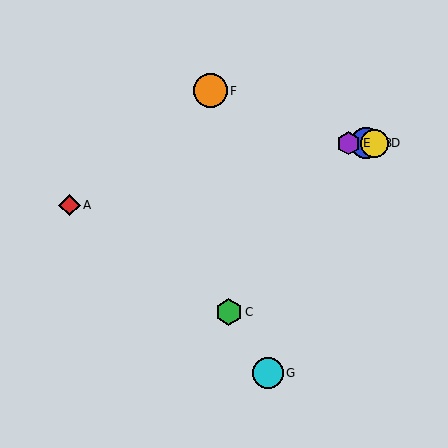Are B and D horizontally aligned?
Yes, both are at y≈143.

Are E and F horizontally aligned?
No, E is at y≈143 and F is at y≈91.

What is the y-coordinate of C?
Object C is at y≈312.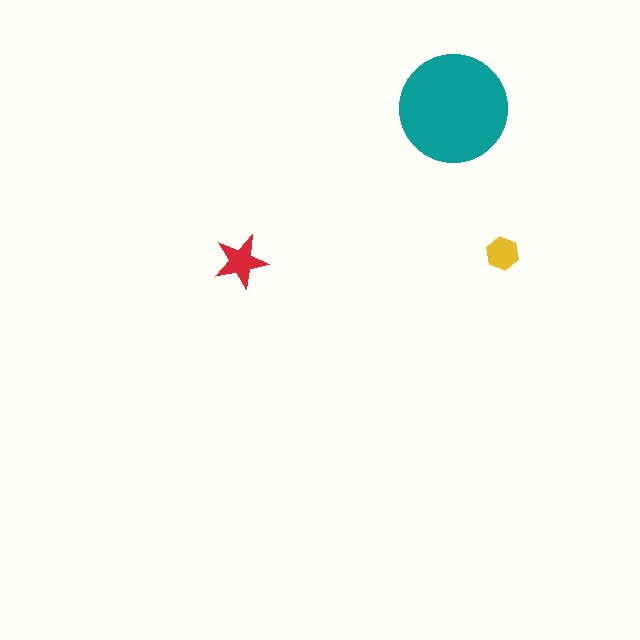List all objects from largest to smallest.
The teal circle, the red star, the yellow hexagon.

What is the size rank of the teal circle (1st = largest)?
1st.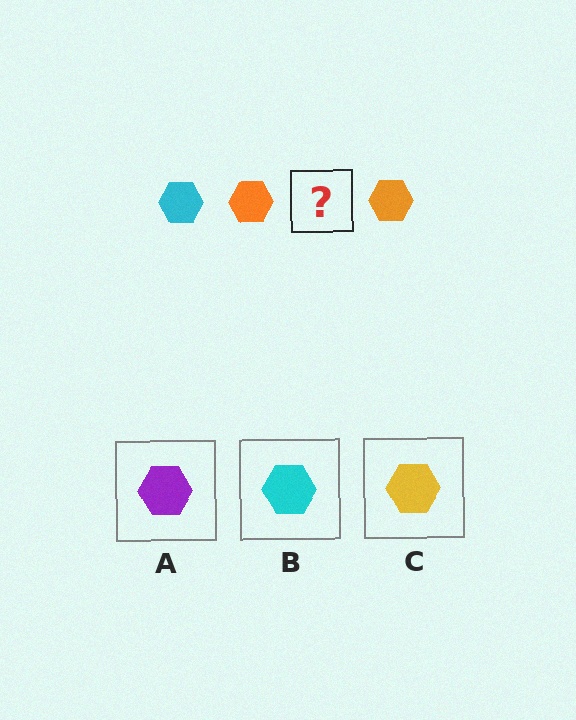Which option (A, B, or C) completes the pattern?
B.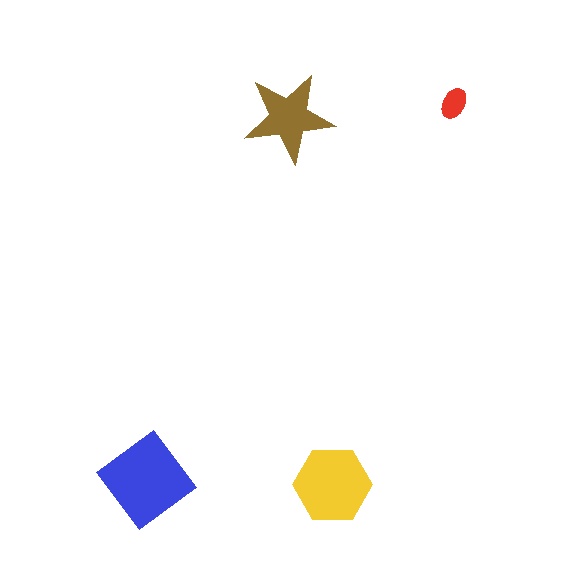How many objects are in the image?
There are 4 objects in the image.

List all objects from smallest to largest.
The red ellipse, the brown star, the yellow hexagon, the blue diamond.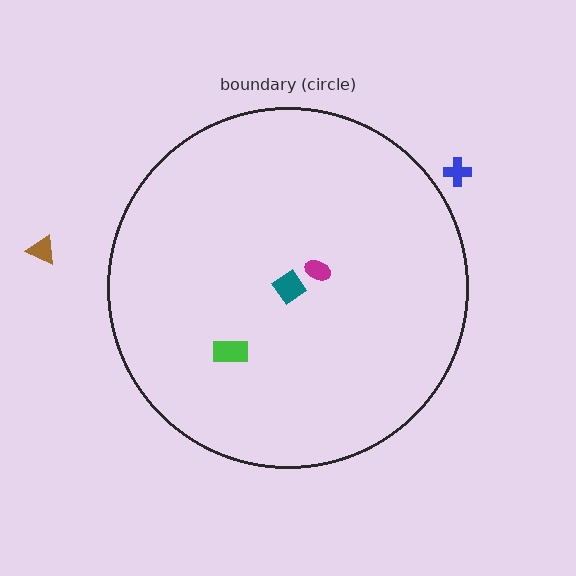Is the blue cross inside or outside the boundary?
Outside.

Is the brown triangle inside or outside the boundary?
Outside.